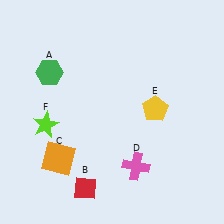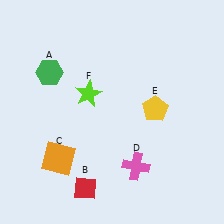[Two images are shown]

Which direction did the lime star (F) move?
The lime star (F) moved right.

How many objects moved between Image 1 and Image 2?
1 object moved between the two images.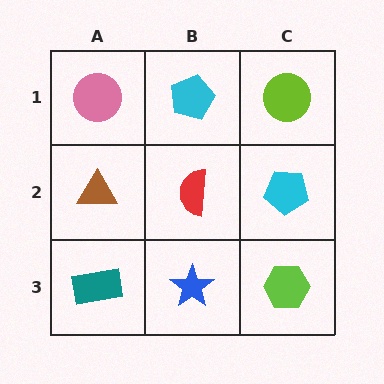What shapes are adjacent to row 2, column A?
A pink circle (row 1, column A), a teal rectangle (row 3, column A), a red semicircle (row 2, column B).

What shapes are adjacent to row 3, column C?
A cyan pentagon (row 2, column C), a blue star (row 3, column B).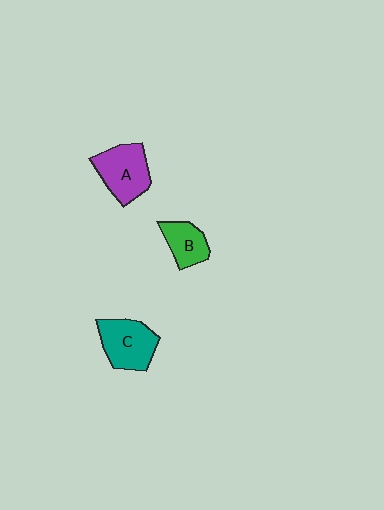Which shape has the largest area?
Shape A (purple).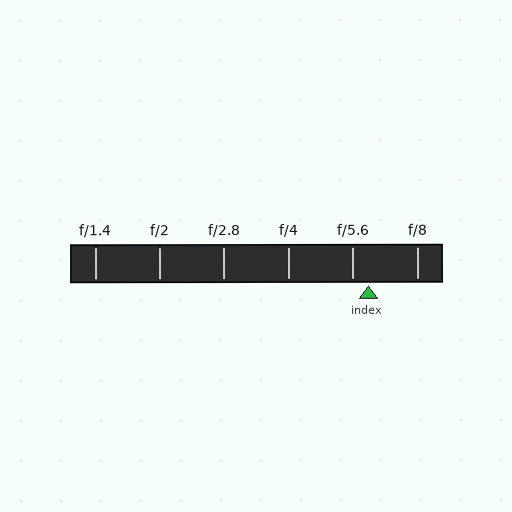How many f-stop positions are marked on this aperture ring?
There are 6 f-stop positions marked.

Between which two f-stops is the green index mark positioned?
The index mark is between f/5.6 and f/8.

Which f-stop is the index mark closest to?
The index mark is closest to f/5.6.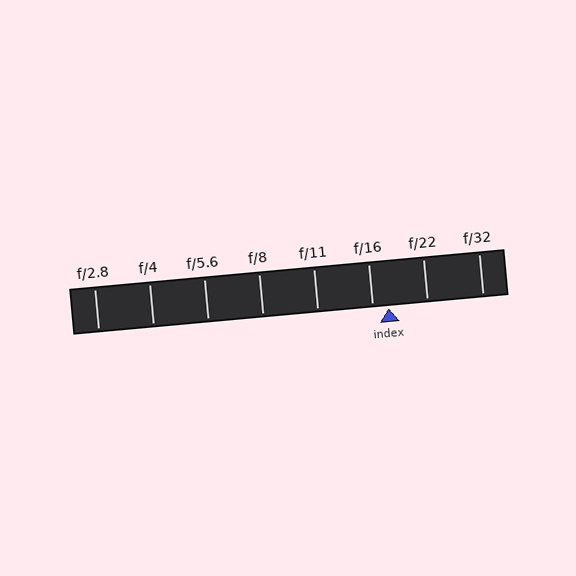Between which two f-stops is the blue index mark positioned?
The index mark is between f/16 and f/22.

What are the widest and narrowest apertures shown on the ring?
The widest aperture shown is f/2.8 and the narrowest is f/32.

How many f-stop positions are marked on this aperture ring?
There are 8 f-stop positions marked.